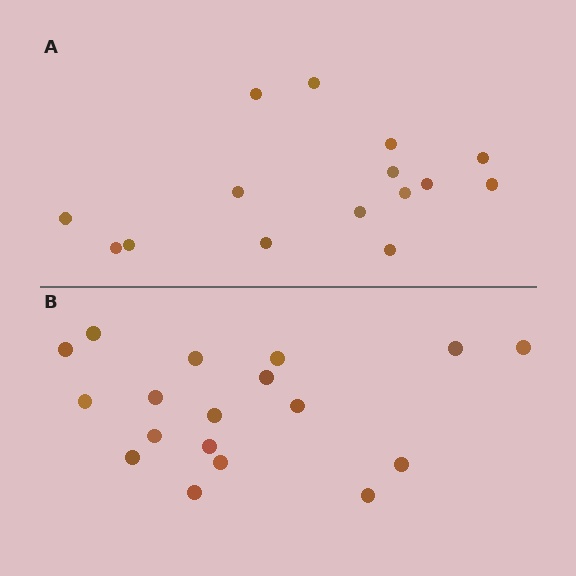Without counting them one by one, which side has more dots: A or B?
Region B (the bottom region) has more dots.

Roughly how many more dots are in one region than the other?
Region B has just a few more — roughly 2 or 3 more dots than region A.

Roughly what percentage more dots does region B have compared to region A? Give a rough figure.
About 20% more.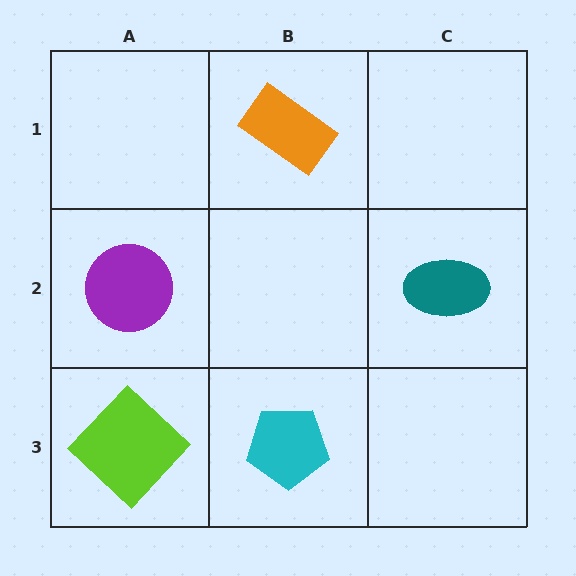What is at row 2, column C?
A teal ellipse.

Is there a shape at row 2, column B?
No, that cell is empty.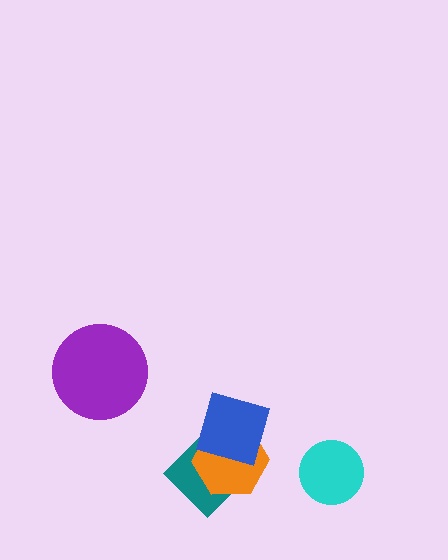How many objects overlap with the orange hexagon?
2 objects overlap with the orange hexagon.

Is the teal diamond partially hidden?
Yes, it is partially covered by another shape.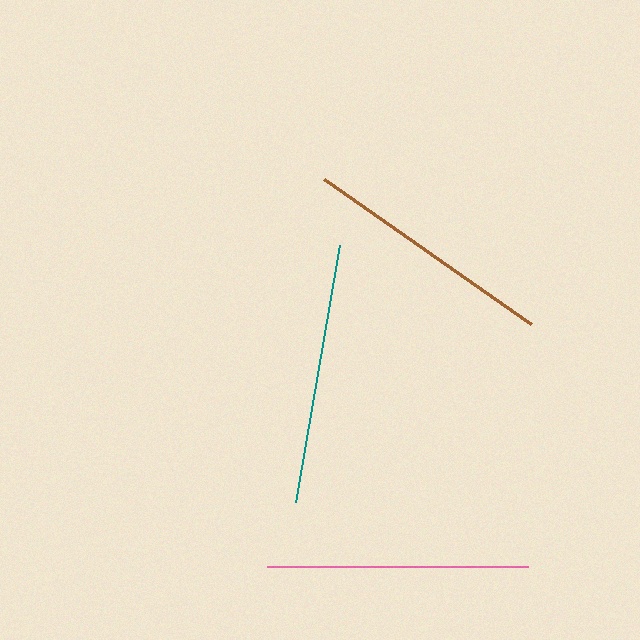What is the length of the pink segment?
The pink segment is approximately 261 pixels long.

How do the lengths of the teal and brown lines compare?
The teal and brown lines are approximately the same length.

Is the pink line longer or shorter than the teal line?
The pink line is longer than the teal line.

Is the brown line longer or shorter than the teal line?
The teal line is longer than the brown line.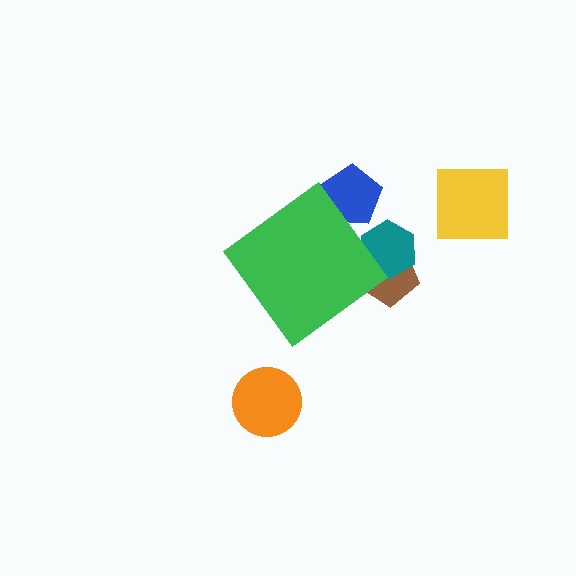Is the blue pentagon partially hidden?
Yes, the blue pentagon is partially hidden behind the green diamond.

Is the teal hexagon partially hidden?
Yes, the teal hexagon is partially hidden behind the green diamond.